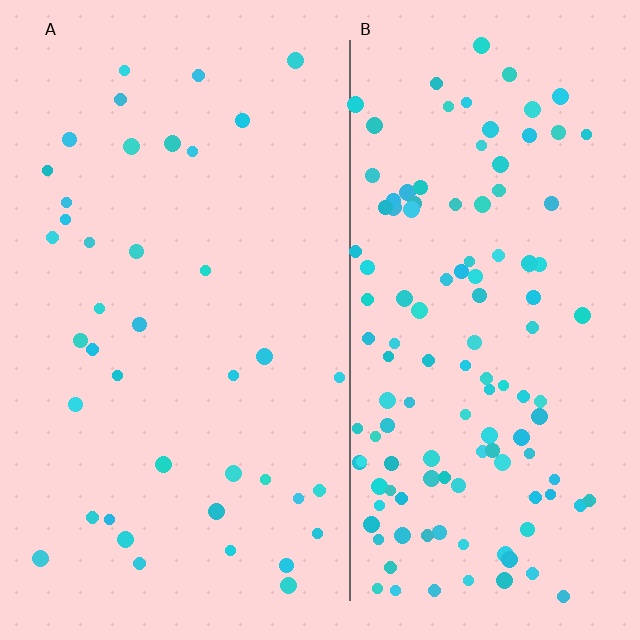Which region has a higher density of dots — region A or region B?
B (the right).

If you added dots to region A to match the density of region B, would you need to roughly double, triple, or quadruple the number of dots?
Approximately triple.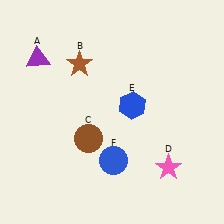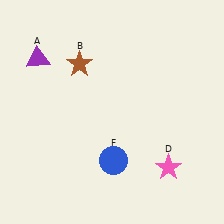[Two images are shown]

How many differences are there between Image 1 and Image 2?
There are 2 differences between the two images.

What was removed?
The blue hexagon (E), the brown circle (C) were removed in Image 2.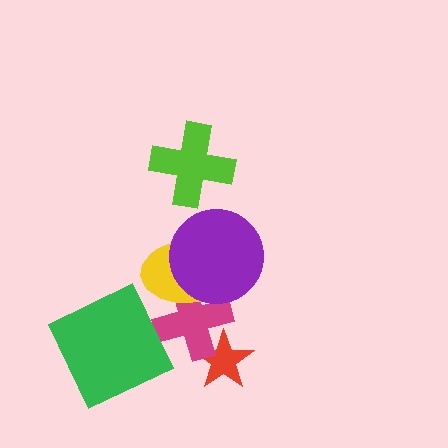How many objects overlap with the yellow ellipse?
2 objects overlap with the yellow ellipse.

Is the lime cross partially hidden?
No, no other shape covers it.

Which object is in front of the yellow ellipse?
The purple circle is in front of the yellow ellipse.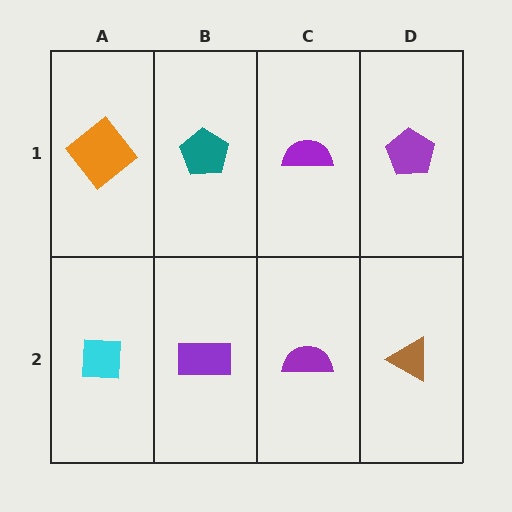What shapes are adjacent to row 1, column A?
A cyan square (row 2, column A), a teal pentagon (row 1, column B).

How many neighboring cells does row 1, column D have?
2.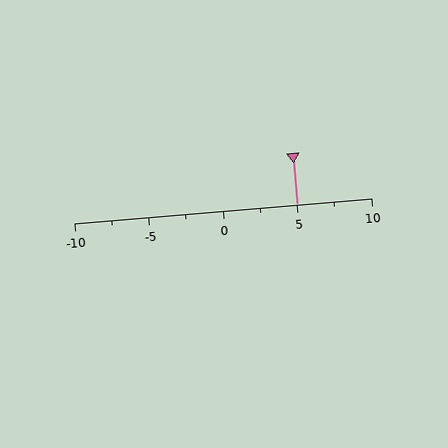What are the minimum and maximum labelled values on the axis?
The axis runs from -10 to 10.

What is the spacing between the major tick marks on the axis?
The major ticks are spaced 5 apart.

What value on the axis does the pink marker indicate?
The marker indicates approximately 5.